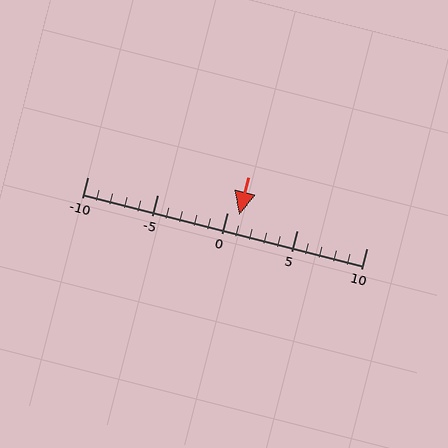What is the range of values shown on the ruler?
The ruler shows values from -10 to 10.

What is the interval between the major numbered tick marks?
The major tick marks are spaced 5 units apart.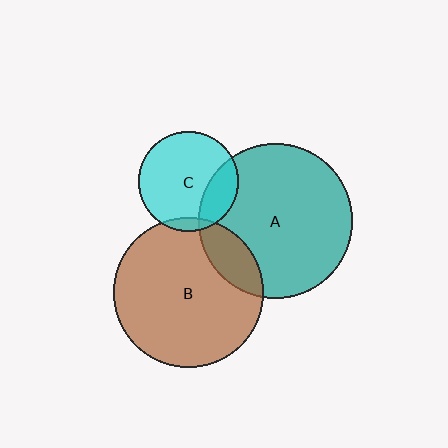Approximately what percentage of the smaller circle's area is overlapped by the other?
Approximately 15%.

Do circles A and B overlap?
Yes.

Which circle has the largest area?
Circle A (teal).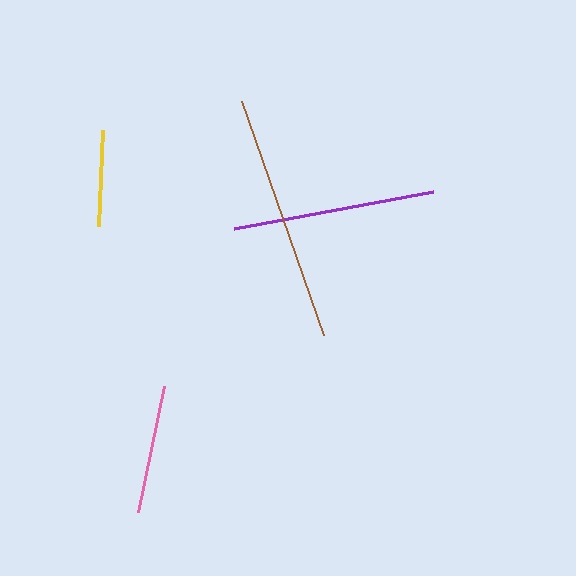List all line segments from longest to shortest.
From longest to shortest: brown, purple, pink, yellow.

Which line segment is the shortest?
The yellow line is the shortest at approximately 96 pixels.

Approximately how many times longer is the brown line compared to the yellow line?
The brown line is approximately 2.6 times the length of the yellow line.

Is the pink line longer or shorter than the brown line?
The brown line is longer than the pink line.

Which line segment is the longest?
The brown line is the longest at approximately 247 pixels.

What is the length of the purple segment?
The purple segment is approximately 202 pixels long.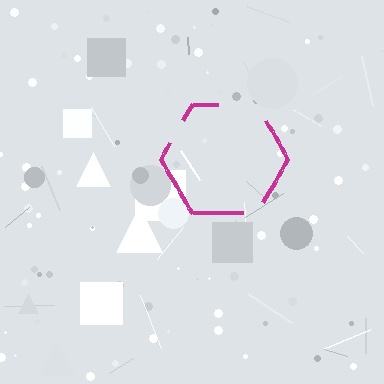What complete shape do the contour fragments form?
The contour fragments form a hexagon.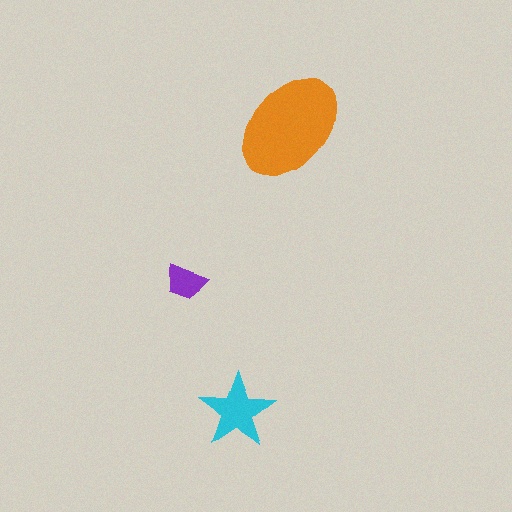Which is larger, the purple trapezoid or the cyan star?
The cyan star.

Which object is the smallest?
The purple trapezoid.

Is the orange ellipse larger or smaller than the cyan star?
Larger.